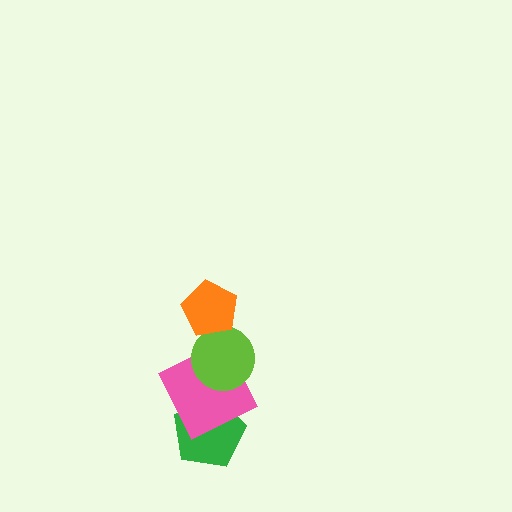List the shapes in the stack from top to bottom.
From top to bottom: the orange pentagon, the lime circle, the pink square, the green pentagon.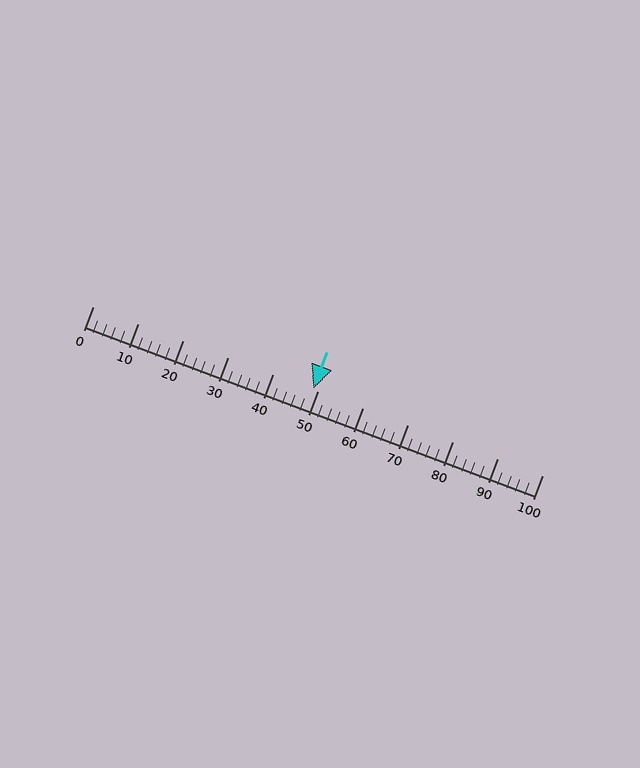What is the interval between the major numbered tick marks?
The major tick marks are spaced 10 units apart.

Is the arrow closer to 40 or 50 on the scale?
The arrow is closer to 50.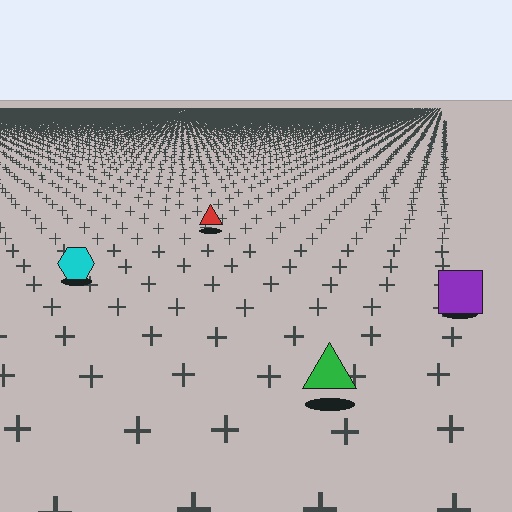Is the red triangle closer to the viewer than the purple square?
No. The purple square is closer — you can tell from the texture gradient: the ground texture is coarser near it.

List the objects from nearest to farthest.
From nearest to farthest: the green triangle, the purple square, the cyan hexagon, the red triangle.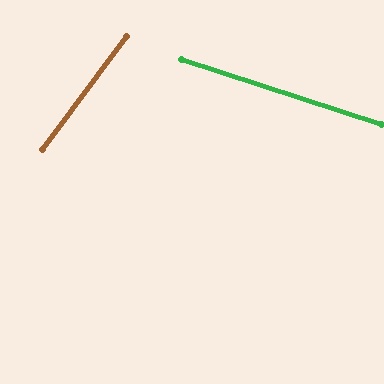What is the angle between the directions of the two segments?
Approximately 72 degrees.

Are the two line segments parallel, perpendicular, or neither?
Neither parallel nor perpendicular — they differ by about 72°.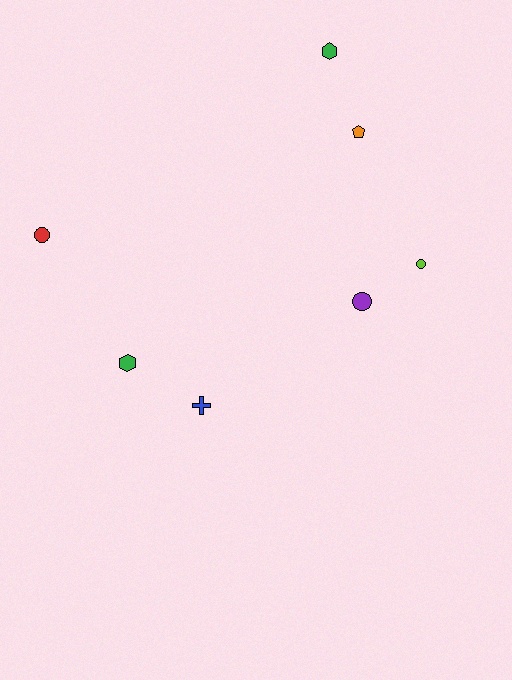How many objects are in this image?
There are 7 objects.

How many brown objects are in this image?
There are no brown objects.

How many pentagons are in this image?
There is 1 pentagon.